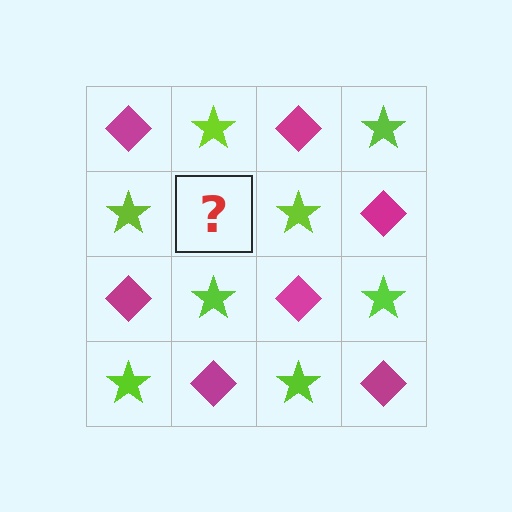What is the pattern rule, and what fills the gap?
The rule is that it alternates magenta diamond and lime star in a checkerboard pattern. The gap should be filled with a magenta diamond.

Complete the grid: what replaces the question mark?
The question mark should be replaced with a magenta diamond.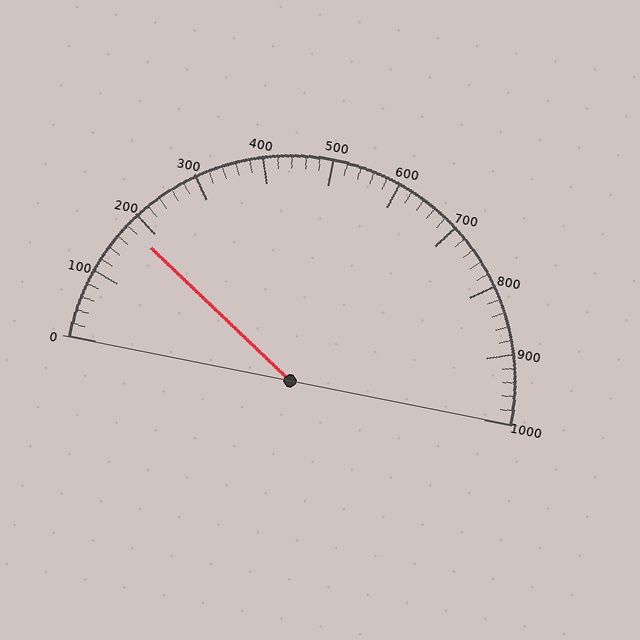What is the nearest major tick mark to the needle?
The nearest major tick mark is 200.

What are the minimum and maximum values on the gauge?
The gauge ranges from 0 to 1000.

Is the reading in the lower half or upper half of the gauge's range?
The reading is in the lower half of the range (0 to 1000).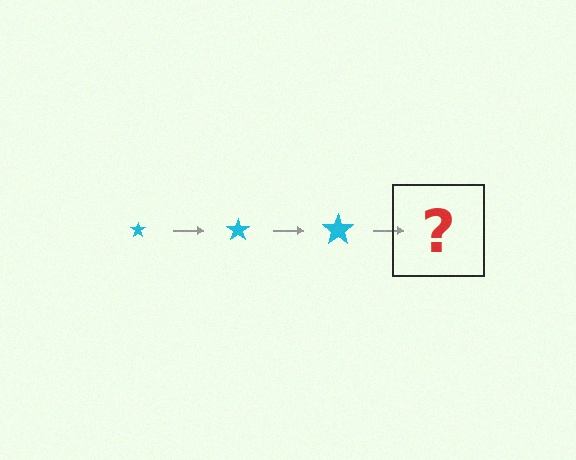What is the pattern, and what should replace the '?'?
The pattern is that the star gets progressively larger each step. The '?' should be a cyan star, larger than the previous one.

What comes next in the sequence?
The next element should be a cyan star, larger than the previous one.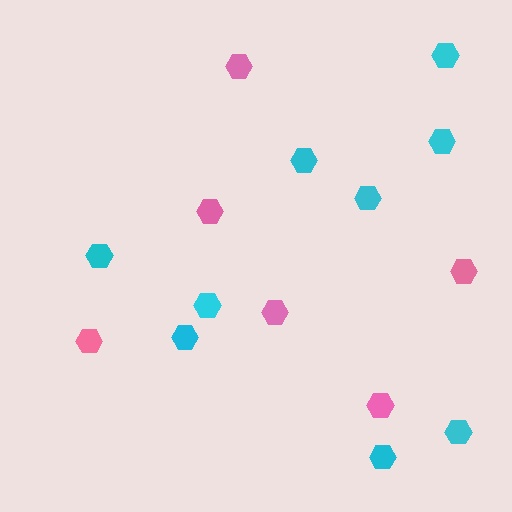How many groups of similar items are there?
There are 2 groups: one group of cyan hexagons (9) and one group of pink hexagons (6).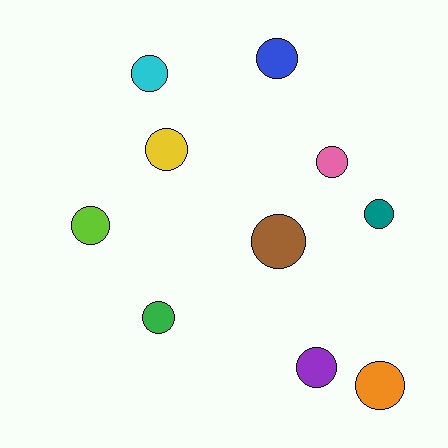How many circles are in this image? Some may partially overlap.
There are 10 circles.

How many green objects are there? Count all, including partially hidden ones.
There is 1 green object.